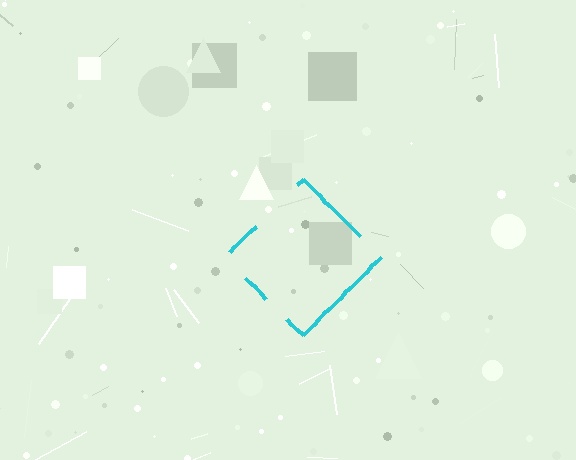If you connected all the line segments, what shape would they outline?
They would outline a diamond.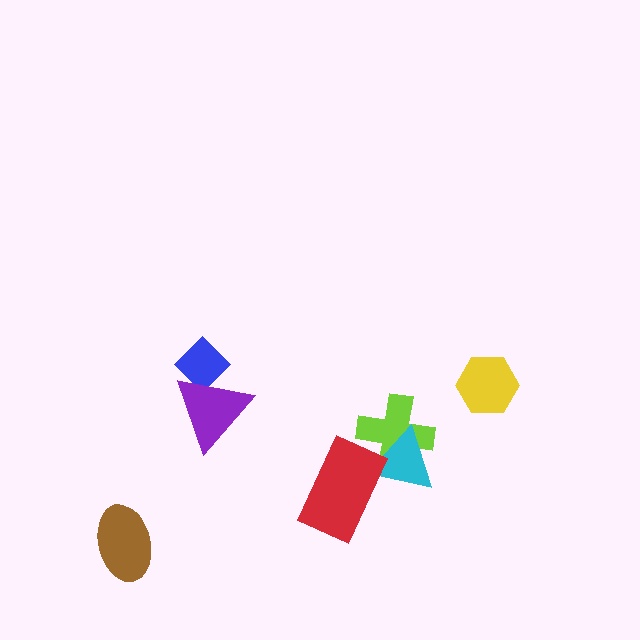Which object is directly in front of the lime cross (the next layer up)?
The cyan triangle is directly in front of the lime cross.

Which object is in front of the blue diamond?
The purple triangle is in front of the blue diamond.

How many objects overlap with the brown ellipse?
0 objects overlap with the brown ellipse.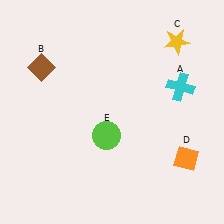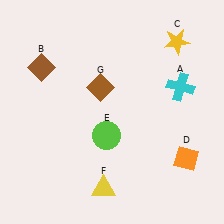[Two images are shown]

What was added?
A yellow triangle (F), a brown diamond (G) were added in Image 2.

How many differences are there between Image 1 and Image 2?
There are 2 differences between the two images.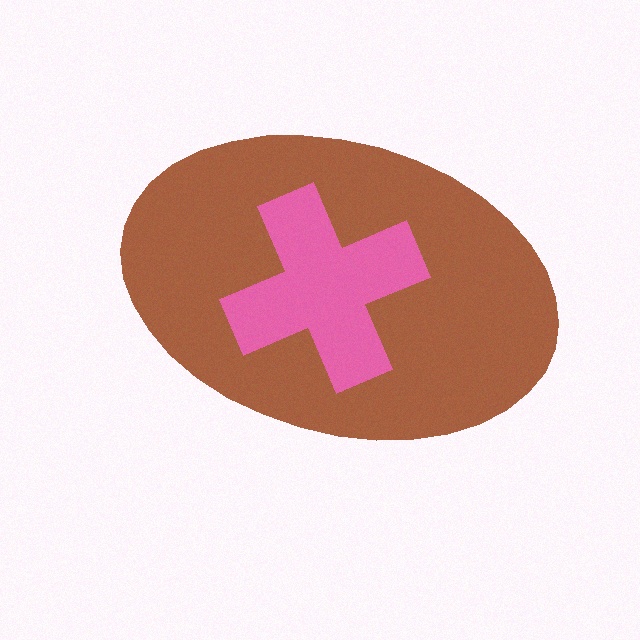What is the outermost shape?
The brown ellipse.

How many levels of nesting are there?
2.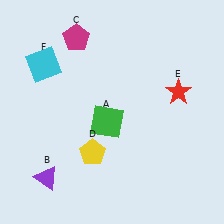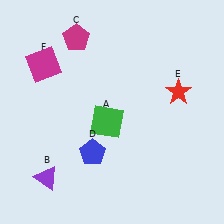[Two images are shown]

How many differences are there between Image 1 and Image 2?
There are 2 differences between the two images.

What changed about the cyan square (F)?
In Image 1, F is cyan. In Image 2, it changed to magenta.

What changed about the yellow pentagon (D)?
In Image 1, D is yellow. In Image 2, it changed to blue.